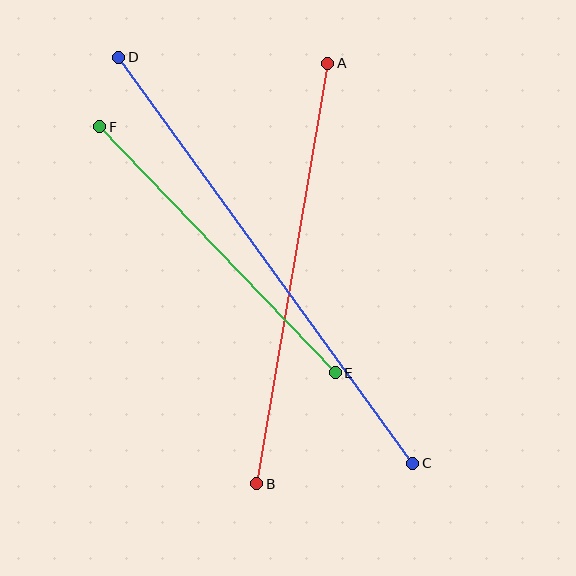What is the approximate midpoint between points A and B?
The midpoint is at approximately (292, 274) pixels.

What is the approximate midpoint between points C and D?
The midpoint is at approximately (266, 260) pixels.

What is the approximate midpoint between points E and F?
The midpoint is at approximately (218, 250) pixels.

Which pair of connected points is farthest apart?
Points C and D are farthest apart.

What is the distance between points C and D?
The distance is approximately 501 pixels.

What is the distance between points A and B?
The distance is approximately 427 pixels.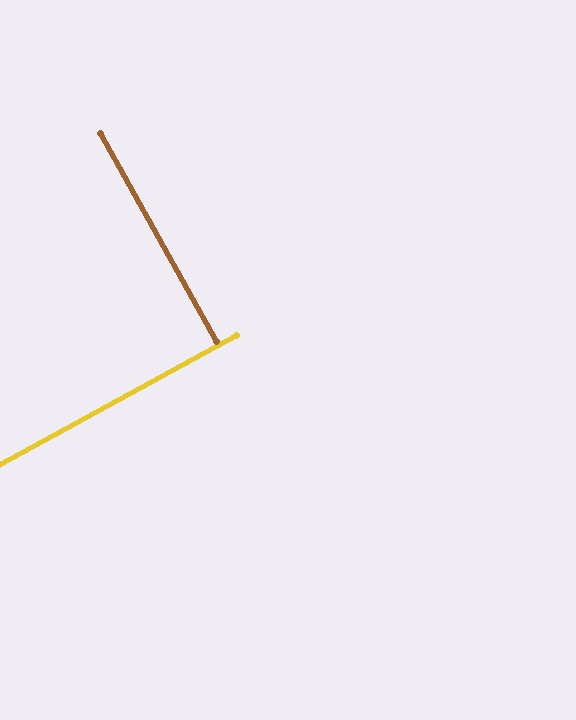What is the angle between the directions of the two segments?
Approximately 90 degrees.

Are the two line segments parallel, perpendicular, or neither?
Perpendicular — they meet at approximately 90°.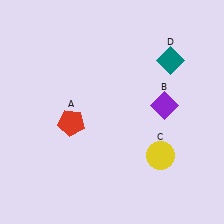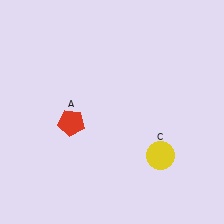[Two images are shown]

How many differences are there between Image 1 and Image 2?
There are 2 differences between the two images.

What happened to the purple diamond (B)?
The purple diamond (B) was removed in Image 2. It was in the top-right area of Image 1.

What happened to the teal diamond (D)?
The teal diamond (D) was removed in Image 2. It was in the top-right area of Image 1.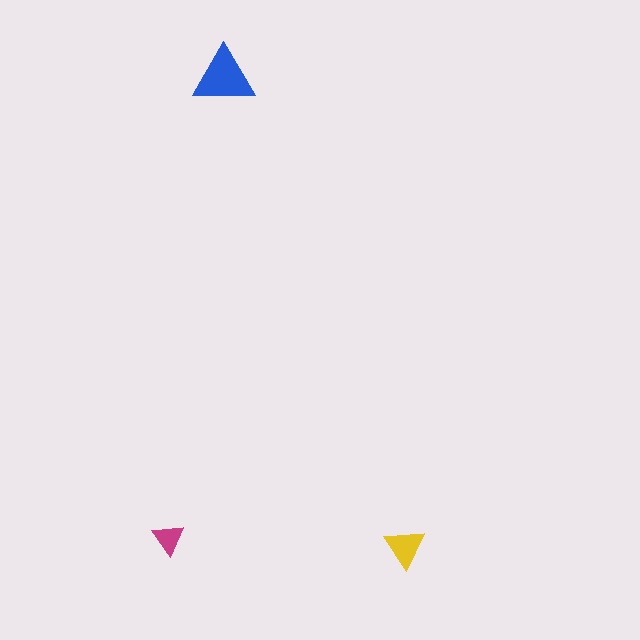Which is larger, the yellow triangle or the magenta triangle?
The yellow one.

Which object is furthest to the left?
The magenta triangle is leftmost.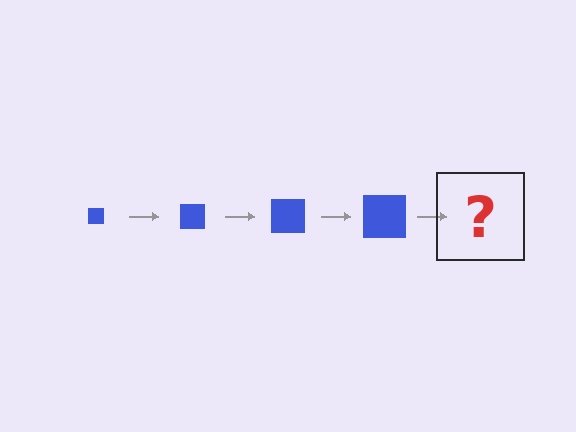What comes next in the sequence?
The next element should be a blue square, larger than the previous one.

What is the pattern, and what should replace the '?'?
The pattern is that the square gets progressively larger each step. The '?' should be a blue square, larger than the previous one.